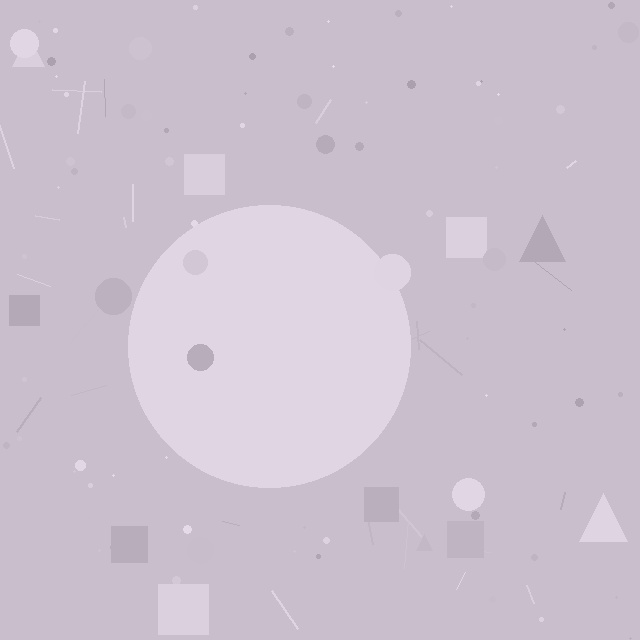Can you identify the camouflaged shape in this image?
The camouflaged shape is a circle.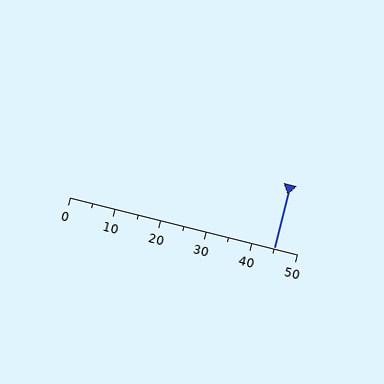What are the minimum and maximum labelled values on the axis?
The axis runs from 0 to 50.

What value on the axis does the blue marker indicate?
The marker indicates approximately 45.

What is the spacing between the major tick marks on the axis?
The major ticks are spaced 10 apart.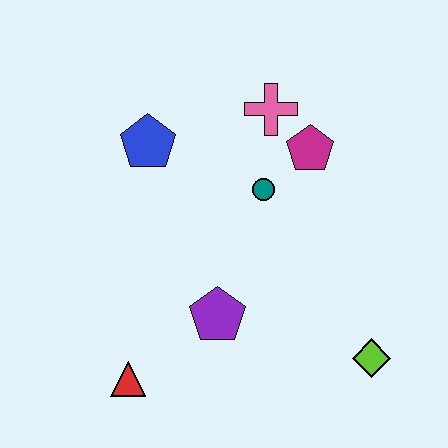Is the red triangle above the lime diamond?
No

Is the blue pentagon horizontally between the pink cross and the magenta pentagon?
No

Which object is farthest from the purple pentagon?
The pink cross is farthest from the purple pentagon.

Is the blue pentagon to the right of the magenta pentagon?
No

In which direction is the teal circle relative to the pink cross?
The teal circle is below the pink cross.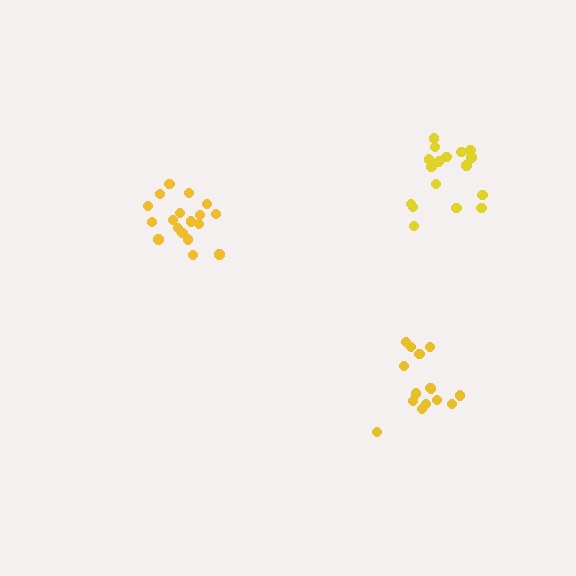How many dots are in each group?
Group 1: 17 dots, Group 2: 15 dots, Group 3: 18 dots (50 total).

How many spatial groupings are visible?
There are 3 spatial groupings.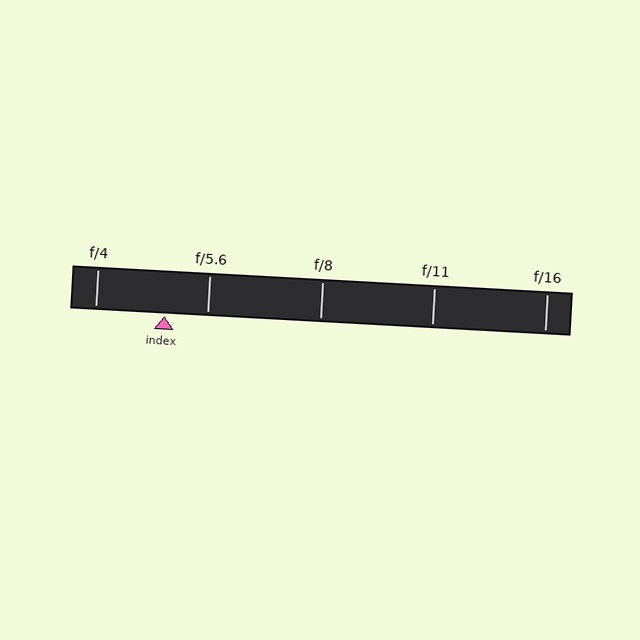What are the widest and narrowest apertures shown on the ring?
The widest aperture shown is f/4 and the narrowest is f/16.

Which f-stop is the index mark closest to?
The index mark is closest to f/5.6.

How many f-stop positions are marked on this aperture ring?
There are 5 f-stop positions marked.